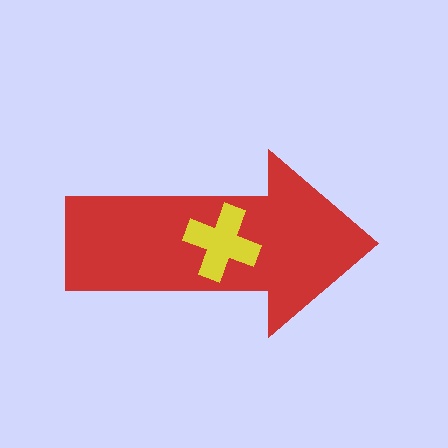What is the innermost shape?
The yellow cross.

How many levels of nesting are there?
2.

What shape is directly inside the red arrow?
The yellow cross.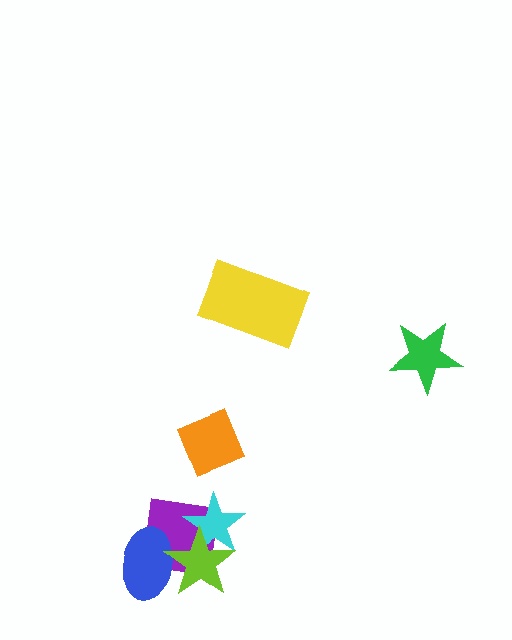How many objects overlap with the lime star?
3 objects overlap with the lime star.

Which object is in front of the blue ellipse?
The lime star is in front of the blue ellipse.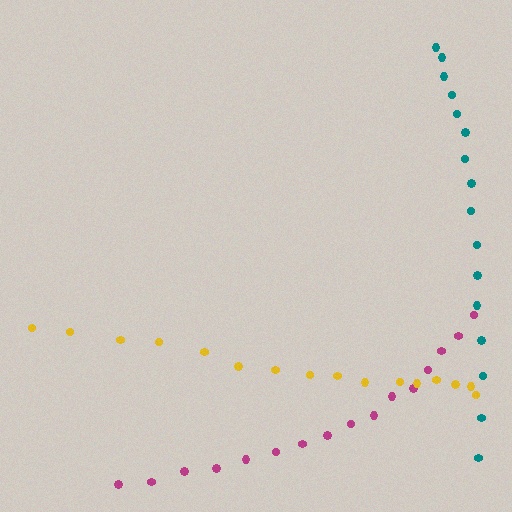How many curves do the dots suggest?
There are 3 distinct paths.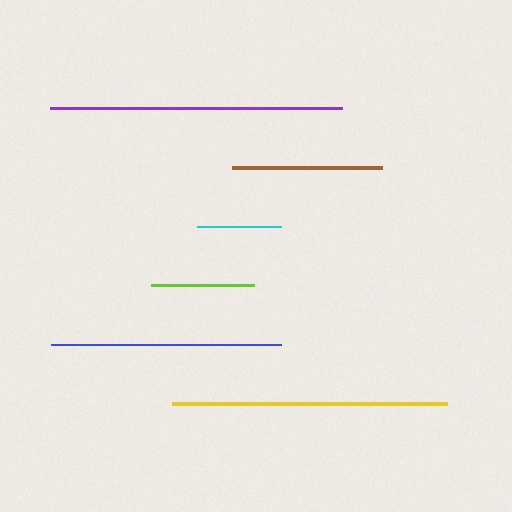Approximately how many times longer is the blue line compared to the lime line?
The blue line is approximately 2.2 times the length of the lime line.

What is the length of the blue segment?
The blue segment is approximately 230 pixels long.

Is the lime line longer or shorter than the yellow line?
The yellow line is longer than the lime line.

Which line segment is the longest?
The purple line is the longest at approximately 292 pixels.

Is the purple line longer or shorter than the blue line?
The purple line is longer than the blue line.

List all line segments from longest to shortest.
From longest to shortest: purple, yellow, blue, brown, lime, cyan.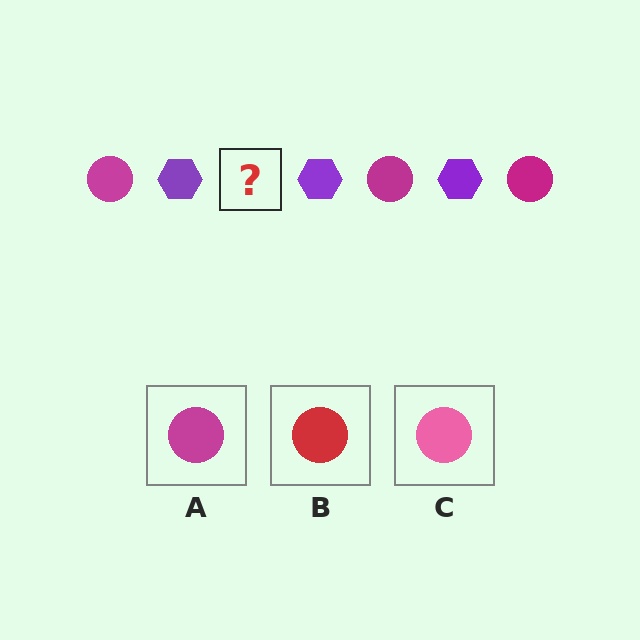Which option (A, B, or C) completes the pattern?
A.